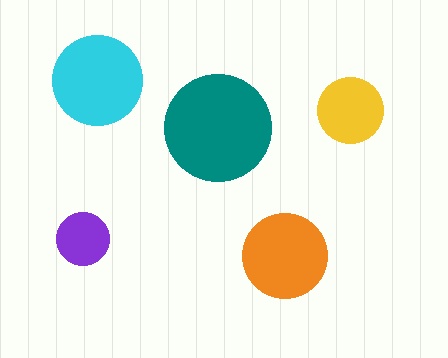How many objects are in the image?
There are 5 objects in the image.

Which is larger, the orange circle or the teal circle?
The teal one.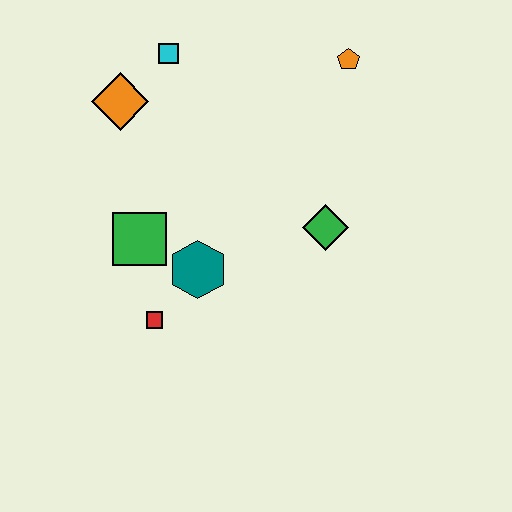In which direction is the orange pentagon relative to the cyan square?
The orange pentagon is to the right of the cyan square.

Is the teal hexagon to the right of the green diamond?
No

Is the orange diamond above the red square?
Yes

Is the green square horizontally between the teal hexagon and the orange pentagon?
No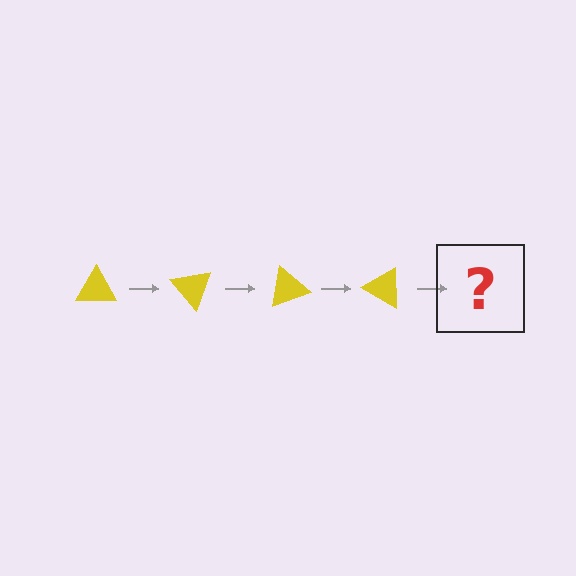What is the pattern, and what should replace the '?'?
The pattern is that the triangle rotates 50 degrees each step. The '?' should be a yellow triangle rotated 200 degrees.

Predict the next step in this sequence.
The next step is a yellow triangle rotated 200 degrees.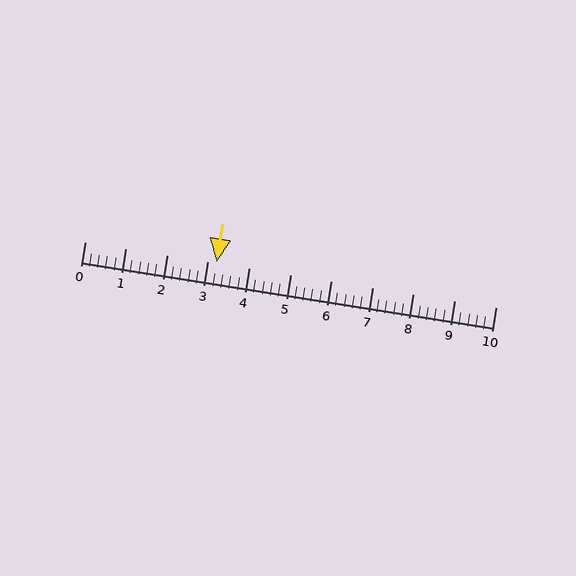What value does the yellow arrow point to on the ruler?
The yellow arrow points to approximately 3.2.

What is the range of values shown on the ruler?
The ruler shows values from 0 to 10.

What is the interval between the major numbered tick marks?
The major tick marks are spaced 1 units apart.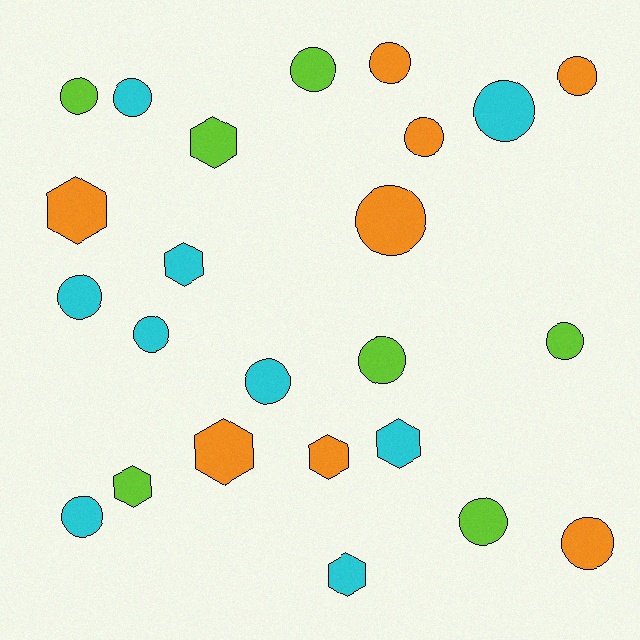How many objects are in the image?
There are 24 objects.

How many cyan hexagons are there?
There are 3 cyan hexagons.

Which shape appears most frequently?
Circle, with 16 objects.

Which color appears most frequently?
Cyan, with 9 objects.